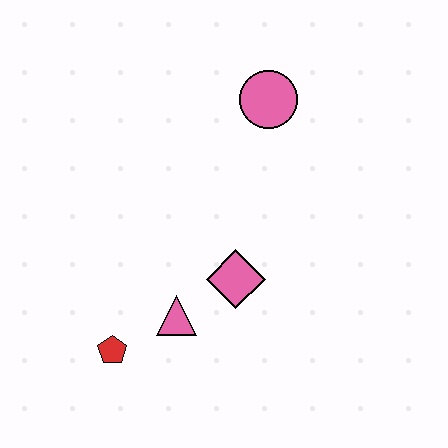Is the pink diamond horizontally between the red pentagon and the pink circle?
Yes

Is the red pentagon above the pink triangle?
No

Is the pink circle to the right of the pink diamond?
Yes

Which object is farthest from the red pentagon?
The pink circle is farthest from the red pentagon.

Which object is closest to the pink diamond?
The pink triangle is closest to the pink diamond.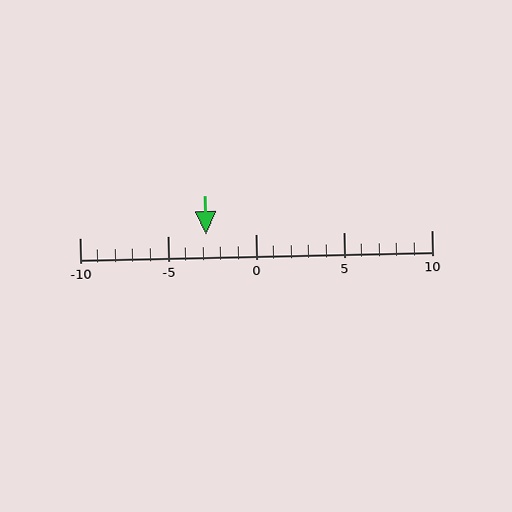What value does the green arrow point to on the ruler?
The green arrow points to approximately -3.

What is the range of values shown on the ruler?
The ruler shows values from -10 to 10.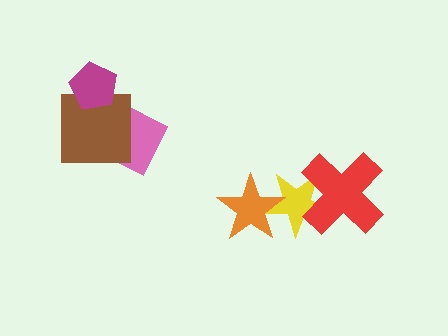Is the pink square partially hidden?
Yes, it is partially covered by another shape.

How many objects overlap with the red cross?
1 object overlaps with the red cross.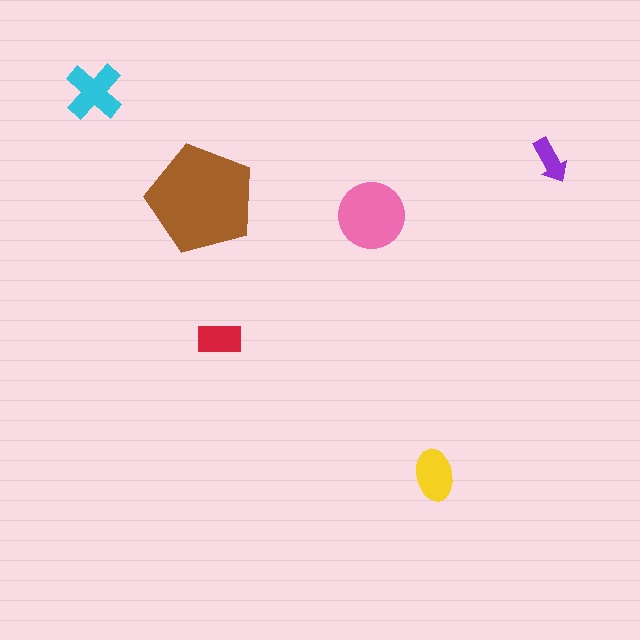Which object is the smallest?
The purple arrow.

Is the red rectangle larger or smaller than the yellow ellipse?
Smaller.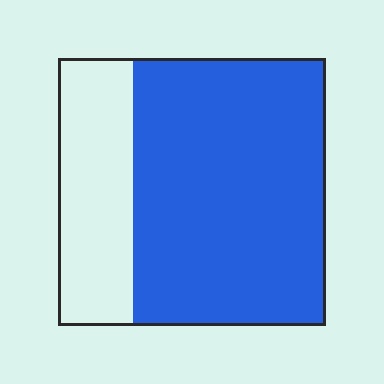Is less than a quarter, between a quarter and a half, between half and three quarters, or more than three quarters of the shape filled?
Between half and three quarters.